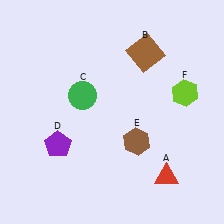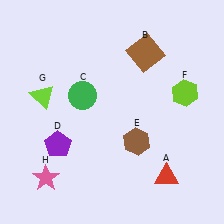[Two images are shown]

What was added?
A lime triangle (G), a pink star (H) were added in Image 2.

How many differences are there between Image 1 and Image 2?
There are 2 differences between the two images.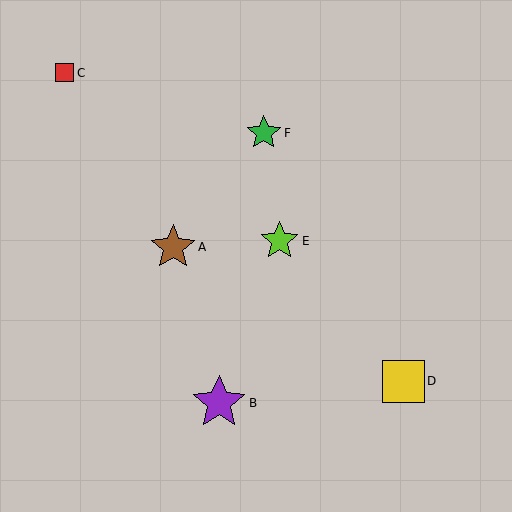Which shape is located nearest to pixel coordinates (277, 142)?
The green star (labeled F) at (264, 133) is nearest to that location.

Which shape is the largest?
The purple star (labeled B) is the largest.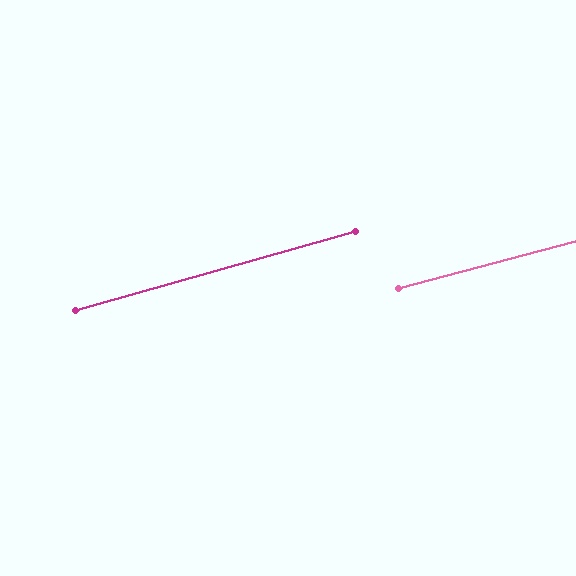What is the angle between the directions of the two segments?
Approximately 1 degree.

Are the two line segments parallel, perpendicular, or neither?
Parallel — their directions differ by only 0.9°.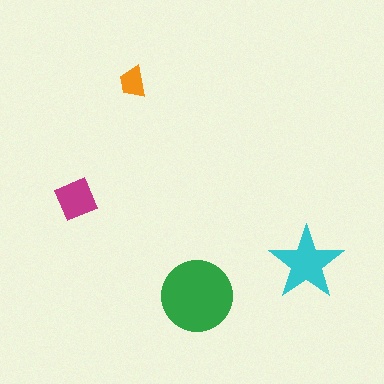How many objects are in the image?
There are 4 objects in the image.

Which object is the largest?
The green circle.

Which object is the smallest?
The orange trapezoid.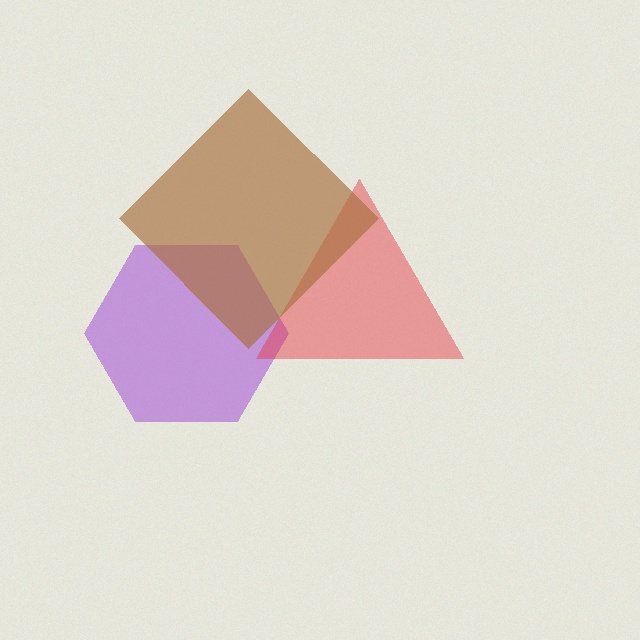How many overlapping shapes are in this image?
There are 3 overlapping shapes in the image.